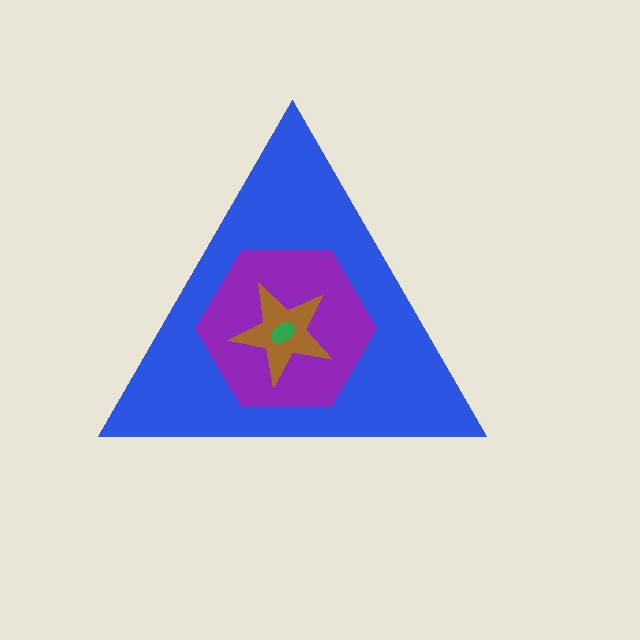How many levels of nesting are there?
4.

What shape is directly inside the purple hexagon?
The brown star.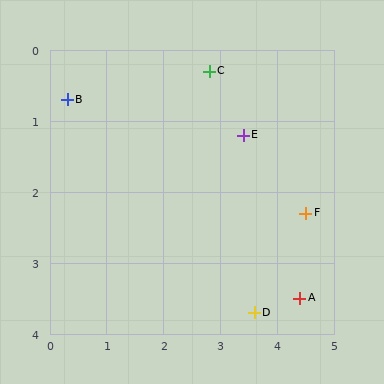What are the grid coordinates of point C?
Point C is at approximately (2.8, 0.3).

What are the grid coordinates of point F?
Point F is at approximately (4.5, 2.3).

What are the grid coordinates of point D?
Point D is at approximately (3.6, 3.7).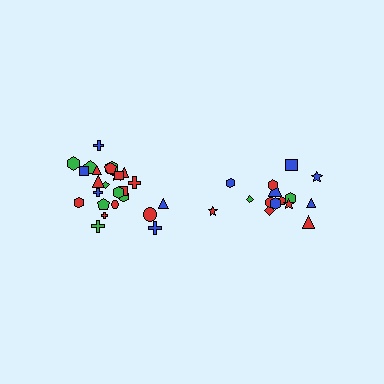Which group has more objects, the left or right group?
The left group.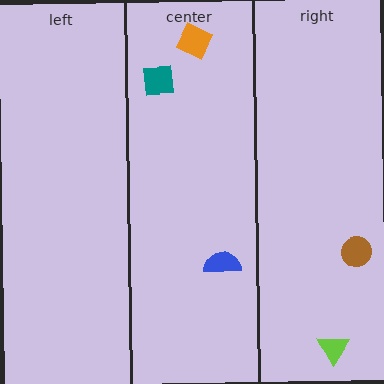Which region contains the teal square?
The center region.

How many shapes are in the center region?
3.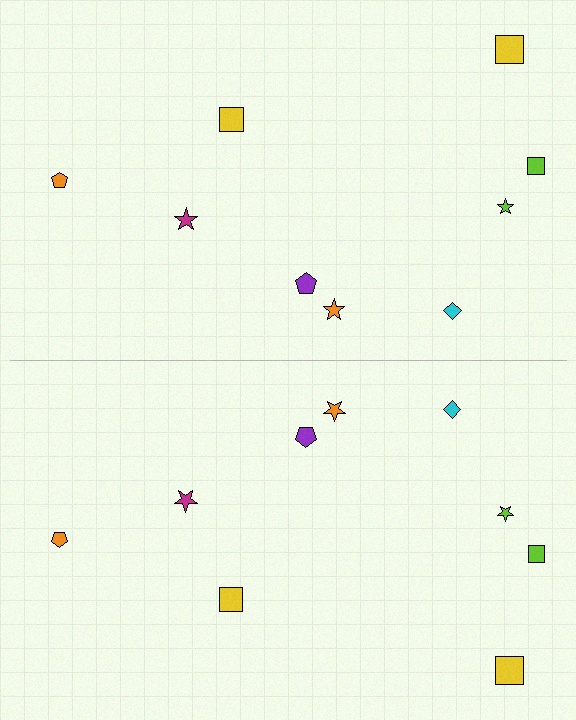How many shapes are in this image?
There are 18 shapes in this image.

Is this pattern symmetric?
Yes, this pattern has bilateral (reflection) symmetry.